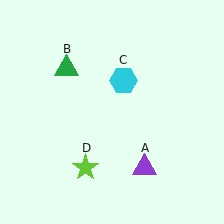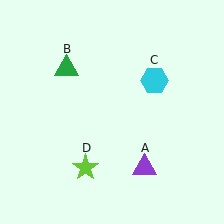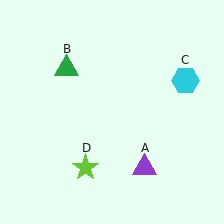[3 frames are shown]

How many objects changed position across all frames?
1 object changed position: cyan hexagon (object C).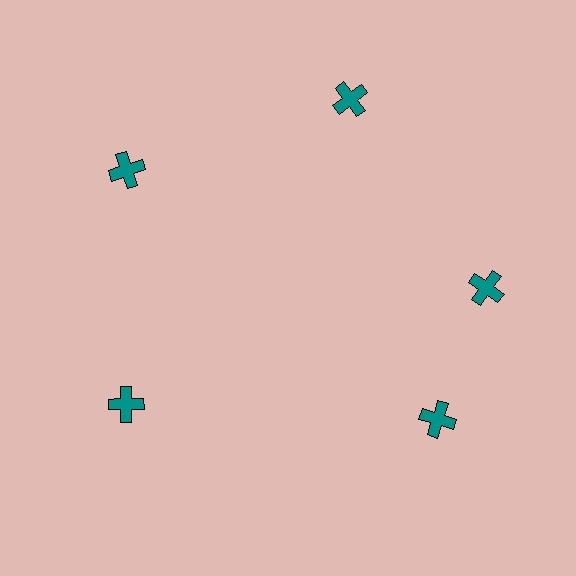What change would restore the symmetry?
The symmetry would be restored by rotating it back into even spacing with its neighbors so that all 5 crosses sit at equal angles and equal distance from the center.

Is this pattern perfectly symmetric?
No. The 5 teal crosses are arranged in a ring, but one element near the 5 o'clock position is rotated out of alignment along the ring, breaking the 5-fold rotational symmetry.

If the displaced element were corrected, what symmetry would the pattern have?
It would have 5-fold rotational symmetry — the pattern would map onto itself every 72 degrees.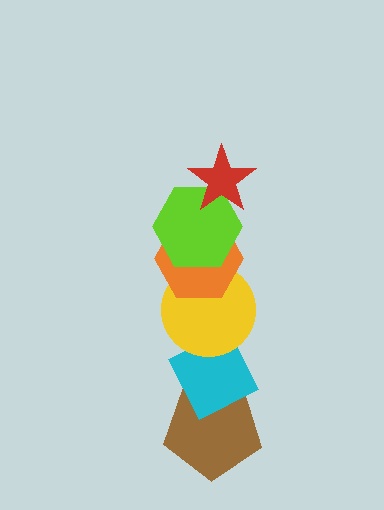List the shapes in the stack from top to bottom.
From top to bottom: the red star, the lime hexagon, the orange hexagon, the yellow circle, the cyan diamond, the brown pentagon.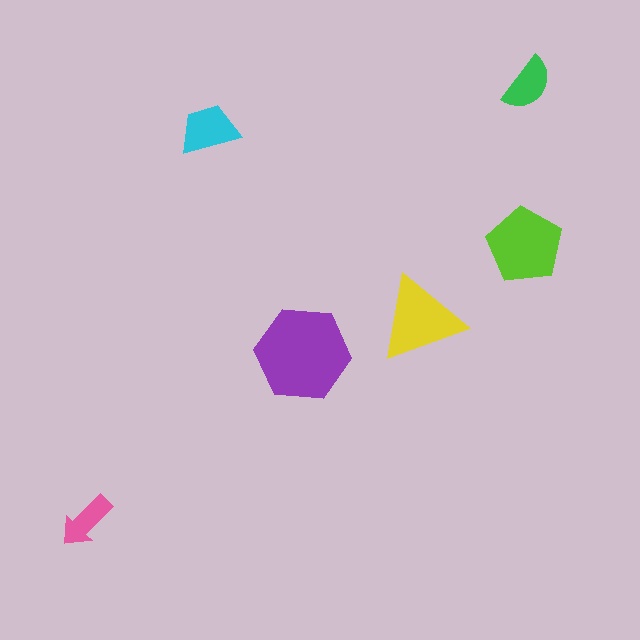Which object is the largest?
The purple hexagon.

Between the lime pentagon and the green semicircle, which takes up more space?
The lime pentagon.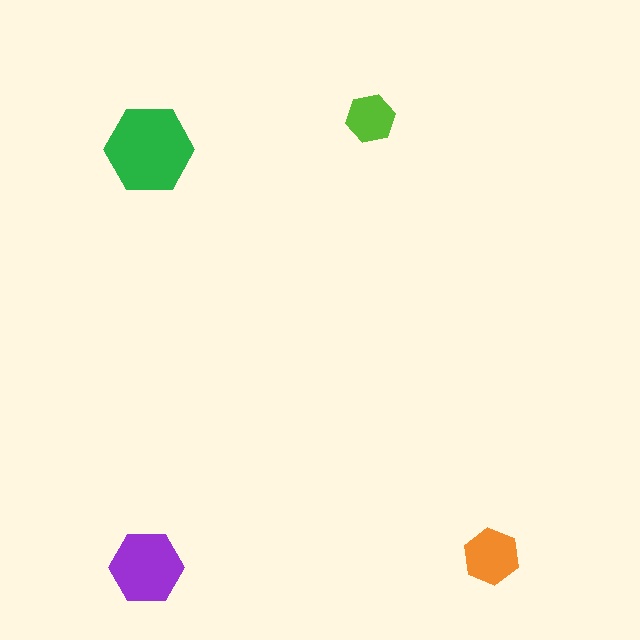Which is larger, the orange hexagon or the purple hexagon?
The purple one.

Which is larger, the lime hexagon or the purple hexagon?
The purple one.